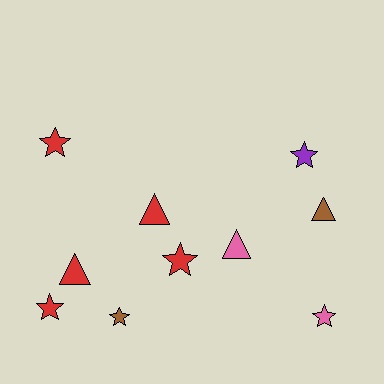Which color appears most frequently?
Red, with 5 objects.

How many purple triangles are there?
There are no purple triangles.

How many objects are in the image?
There are 10 objects.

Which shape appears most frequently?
Star, with 6 objects.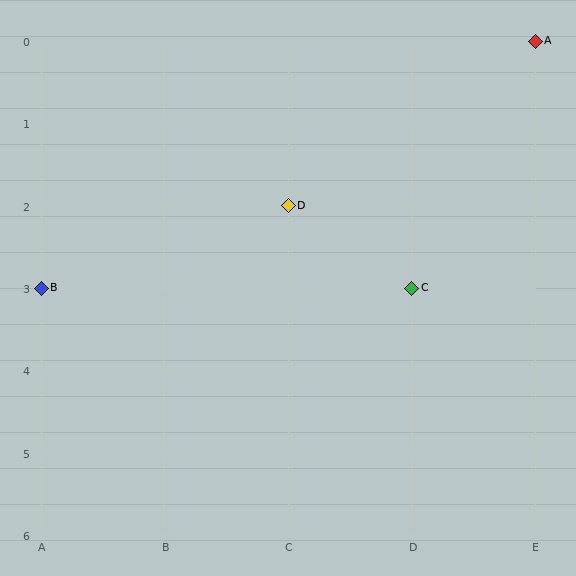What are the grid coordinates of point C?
Point C is at grid coordinates (D, 3).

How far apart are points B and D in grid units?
Points B and D are 2 columns and 1 row apart (about 2.2 grid units diagonally).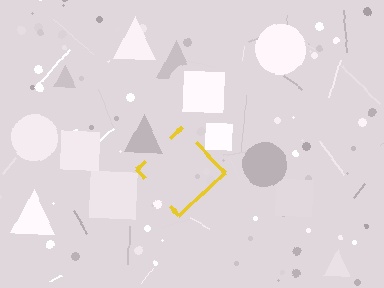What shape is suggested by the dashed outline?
The dashed outline suggests a diamond.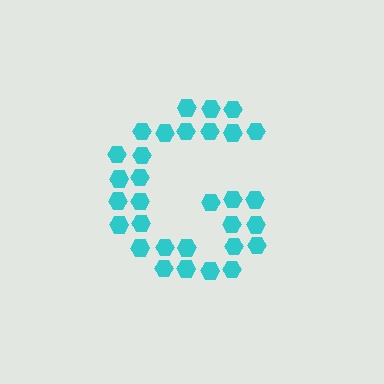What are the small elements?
The small elements are hexagons.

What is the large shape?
The large shape is the letter G.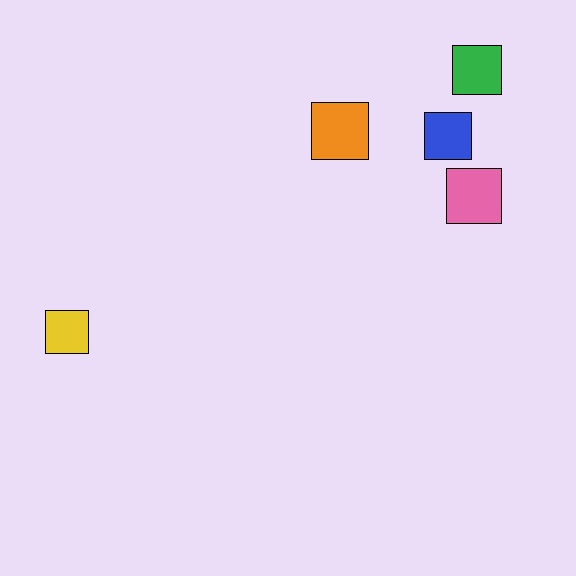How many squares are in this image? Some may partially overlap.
There are 5 squares.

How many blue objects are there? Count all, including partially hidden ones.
There is 1 blue object.